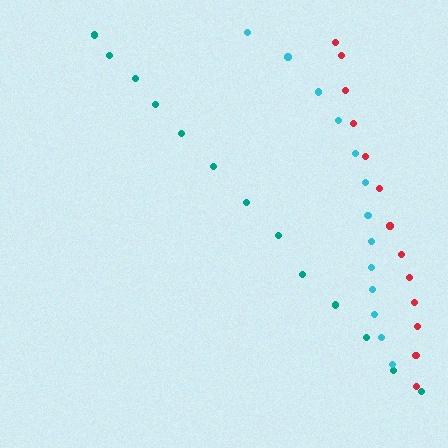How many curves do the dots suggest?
There are 3 distinct paths.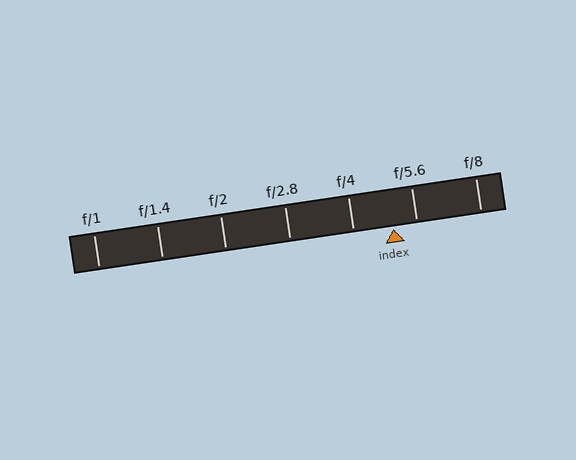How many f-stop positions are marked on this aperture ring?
There are 7 f-stop positions marked.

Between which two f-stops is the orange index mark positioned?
The index mark is between f/4 and f/5.6.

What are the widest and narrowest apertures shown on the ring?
The widest aperture shown is f/1 and the narrowest is f/8.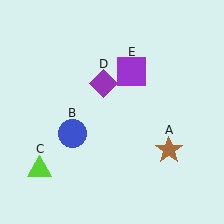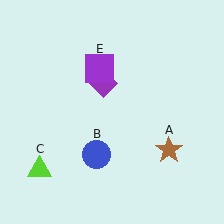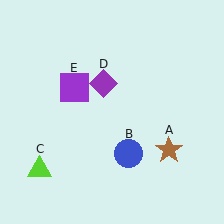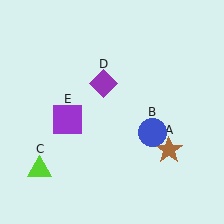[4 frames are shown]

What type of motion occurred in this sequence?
The blue circle (object B), purple square (object E) rotated counterclockwise around the center of the scene.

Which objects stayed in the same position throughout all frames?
Brown star (object A) and lime triangle (object C) and purple diamond (object D) remained stationary.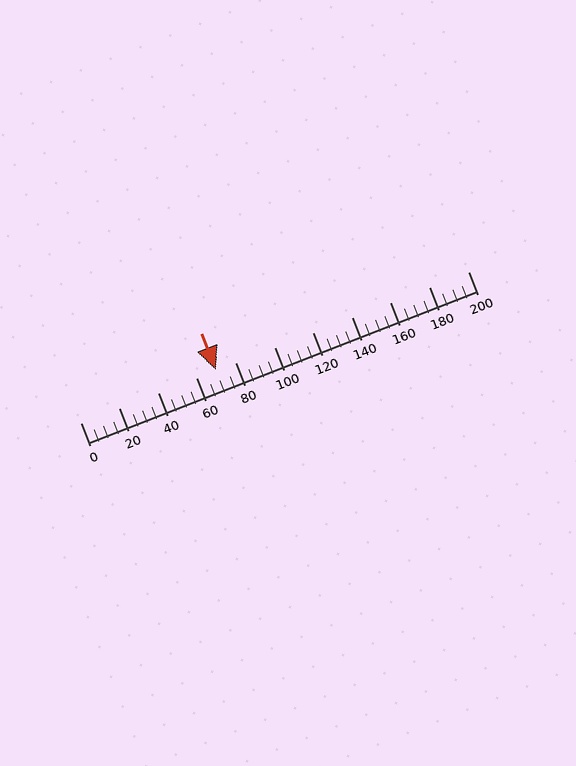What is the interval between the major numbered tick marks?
The major tick marks are spaced 20 units apart.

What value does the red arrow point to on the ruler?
The red arrow points to approximately 70.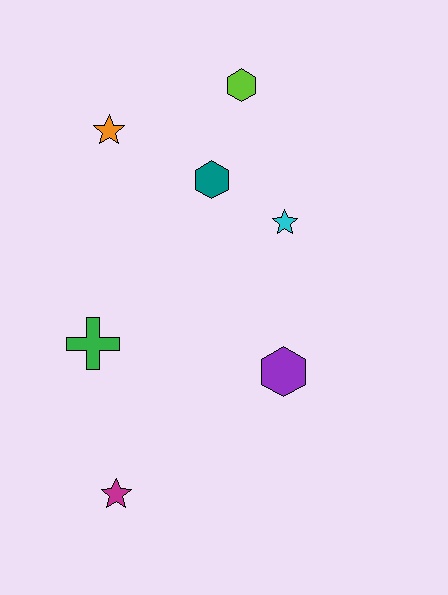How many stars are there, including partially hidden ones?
There are 3 stars.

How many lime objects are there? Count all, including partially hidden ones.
There is 1 lime object.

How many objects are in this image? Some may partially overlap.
There are 7 objects.